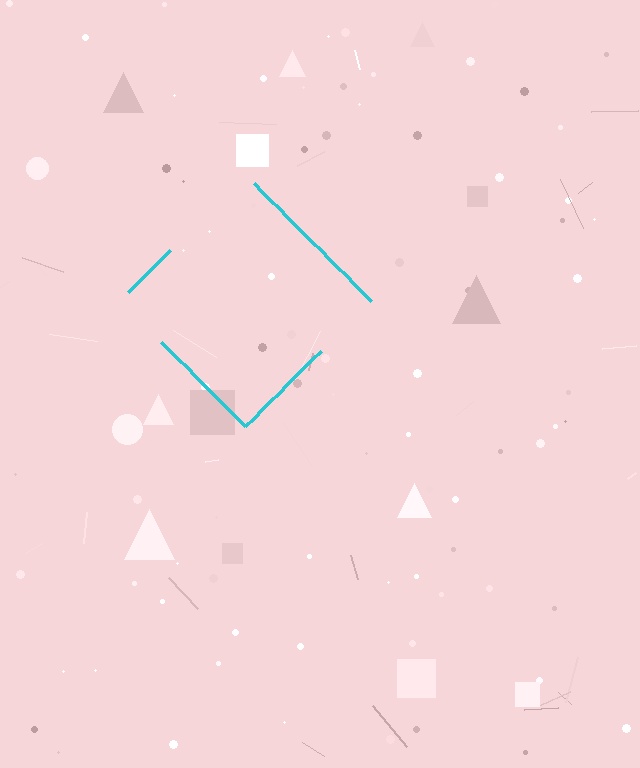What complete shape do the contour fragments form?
The contour fragments form a diamond.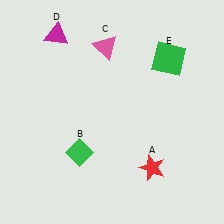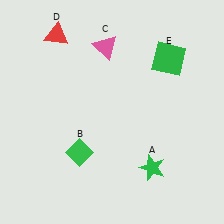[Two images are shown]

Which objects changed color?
A changed from red to green. D changed from magenta to red.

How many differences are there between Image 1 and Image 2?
There are 2 differences between the two images.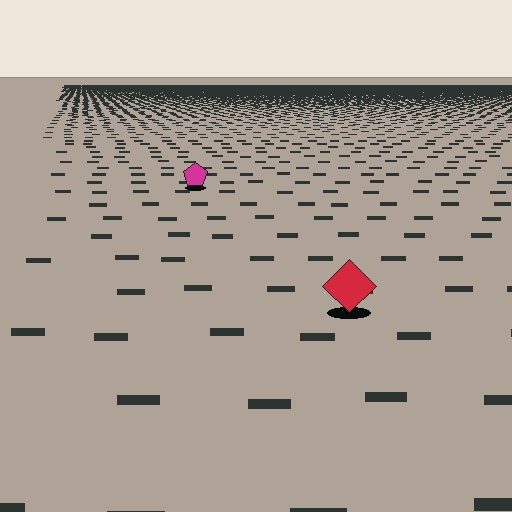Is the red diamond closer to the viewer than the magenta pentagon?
Yes. The red diamond is closer — you can tell from the texture gradient: the ground texture is coarser near it.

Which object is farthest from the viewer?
The magenta pentagon is farthest from the viewer. It appears smaller and the ground texture around it is denser.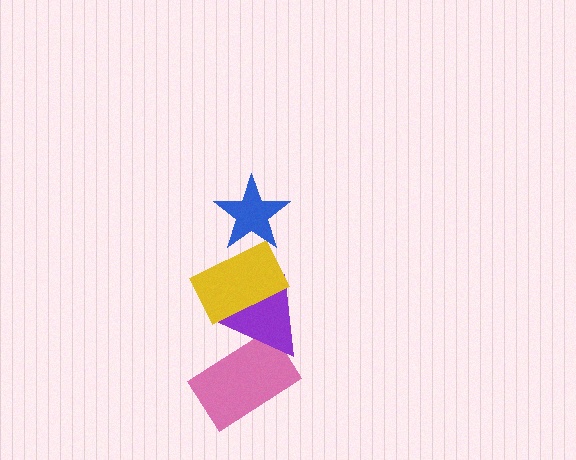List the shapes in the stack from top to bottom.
From top to bottom: the blue star, the yellow rectangle, the purple triangle, the pink rectangle.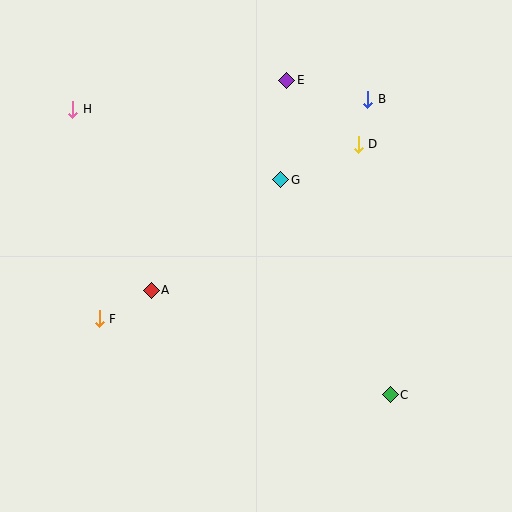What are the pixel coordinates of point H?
Point H is at (73, 109).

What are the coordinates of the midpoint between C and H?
The midpoint between C and H is at (231, 252).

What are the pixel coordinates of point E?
Point E is at (287, 80).